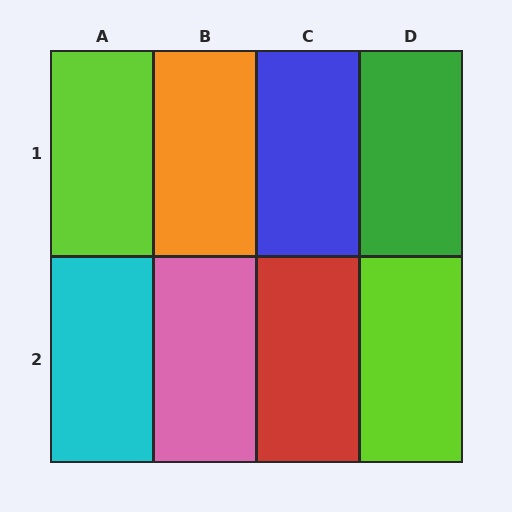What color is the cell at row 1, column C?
Blue.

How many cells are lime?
2 cells are lime.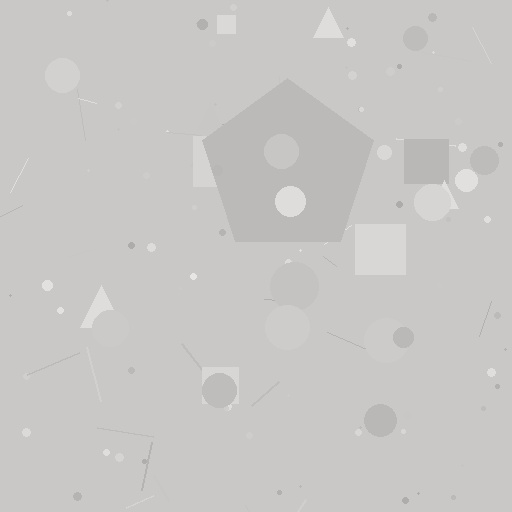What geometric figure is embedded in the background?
A pentagon is embedded in the background.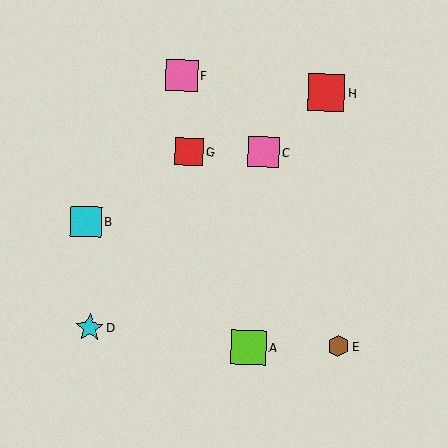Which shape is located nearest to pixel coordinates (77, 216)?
The cyan square (labeled B) at (86, 221) is nearest to that location.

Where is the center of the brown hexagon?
The center of the brown hexagon is at (338, 346).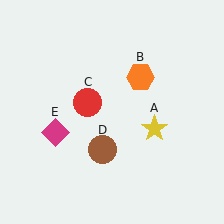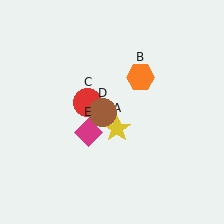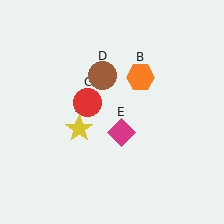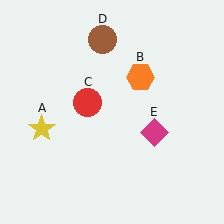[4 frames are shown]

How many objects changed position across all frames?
3 objects changed position: yellow star (object A), brown circle (object D), magenta diamond (object E).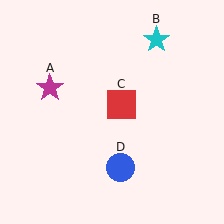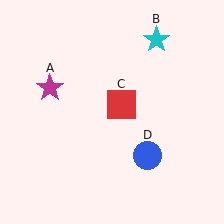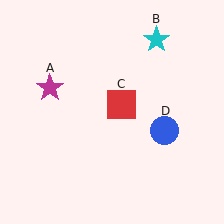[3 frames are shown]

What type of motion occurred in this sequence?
The blue circle (object D) rotated counterclockwise around the center of the scene.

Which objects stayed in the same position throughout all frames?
Magenta star (object A) and cyan star (object B) and red square (object C) remained stationary.